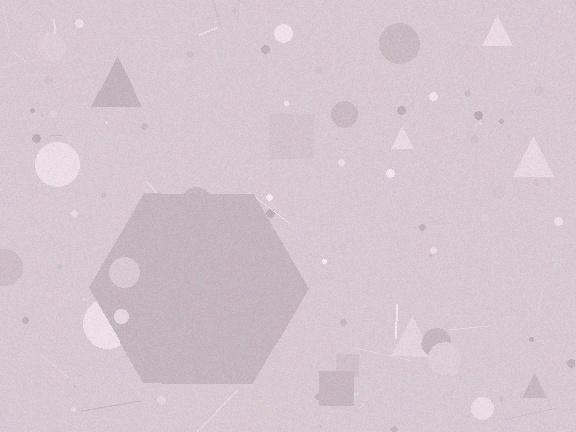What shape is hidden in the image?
A hexagon is hidden in the image.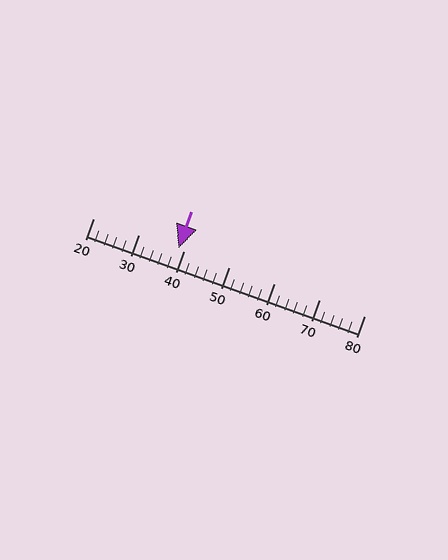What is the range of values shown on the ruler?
The ruler shows values from 20 to 80.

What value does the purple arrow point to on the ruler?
The purple arrow points to approximately 39.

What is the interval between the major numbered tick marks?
The major tick marks are spaced 10 units apart.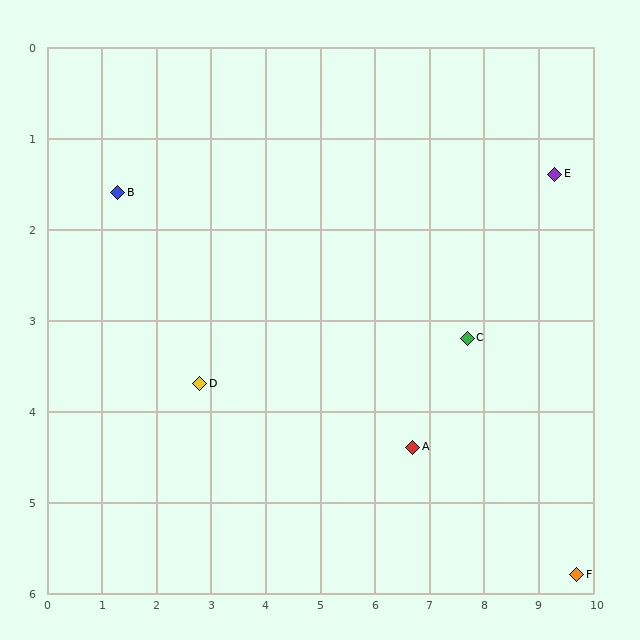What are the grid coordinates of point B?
Point B is at approximately (1.3, 1.6).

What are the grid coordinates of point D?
Point D is at approximately (2.8, 3.7).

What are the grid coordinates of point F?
Point F is at approximately (9.7, 5.8).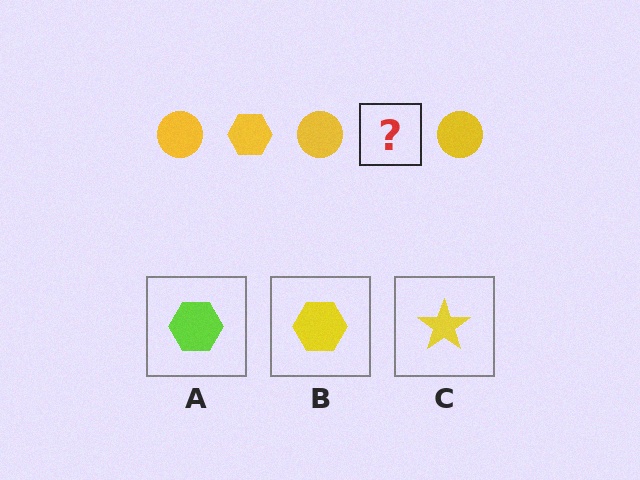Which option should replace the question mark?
Option B.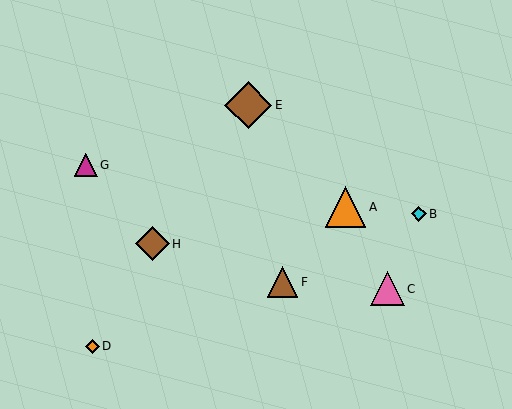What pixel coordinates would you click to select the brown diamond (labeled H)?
Click at (153, 244) to select the brown diamond H.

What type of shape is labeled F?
Shape F is a brown triangle.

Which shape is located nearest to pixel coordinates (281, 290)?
The brown triangle (labeled F) at (282, 282) is nearest to that location.